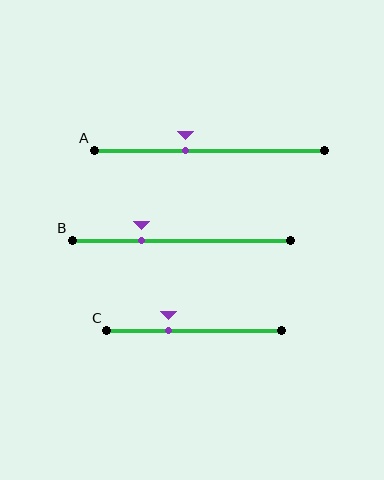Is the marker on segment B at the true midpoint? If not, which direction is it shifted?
No, the marker on segment B is shifted to the left by about 18% of the segment length.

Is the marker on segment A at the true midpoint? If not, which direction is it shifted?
No, the marker on segment A is shifted to the left by about 10% of the segment length.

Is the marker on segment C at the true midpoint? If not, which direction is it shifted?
No, the marker on segment C is shifted to the left by about 15% of the segment length.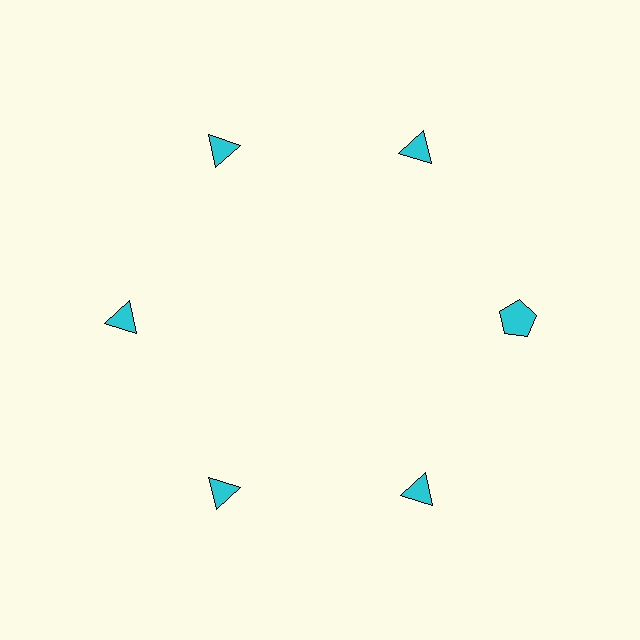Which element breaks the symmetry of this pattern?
The cyan pentagon at roughly the 3 o'clock position breaks the symmetry. All other shapes are cyan triangles.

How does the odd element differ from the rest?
It has a different shape: pentagon instead of triangle.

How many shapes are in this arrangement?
There are 6 shapes arranged in a ring pattern.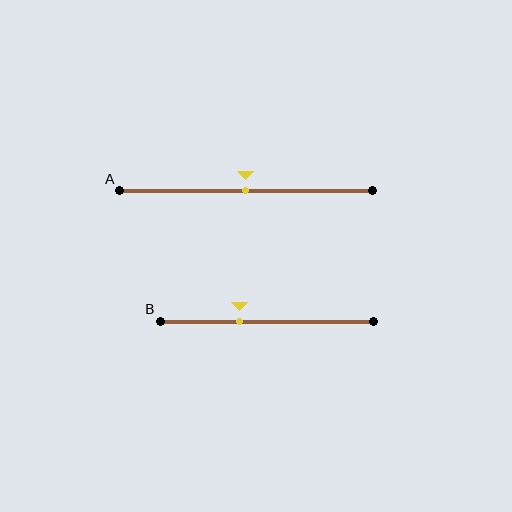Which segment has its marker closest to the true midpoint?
Segment A has its marker closest to the true midpoint.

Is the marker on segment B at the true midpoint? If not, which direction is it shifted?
No, the marker on segment B is shifted to the left by about 13% of the segment length.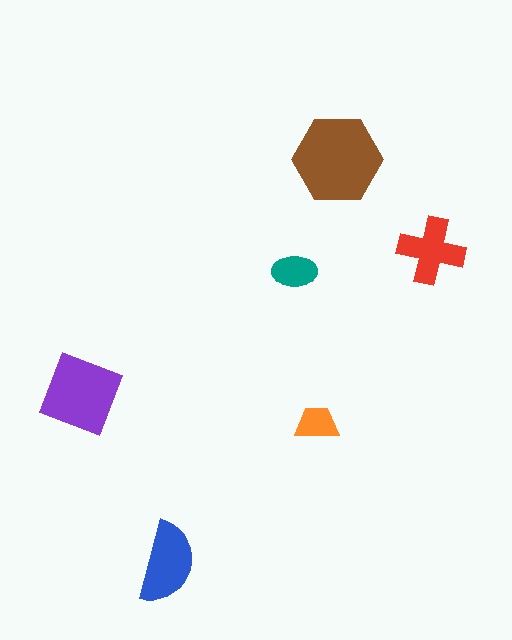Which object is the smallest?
The orange trapezoid.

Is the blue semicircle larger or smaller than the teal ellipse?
Larger.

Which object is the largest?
The brown hexagon.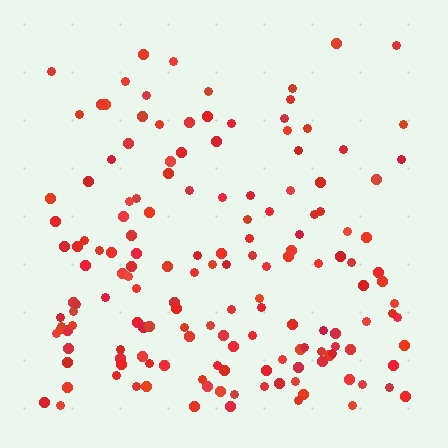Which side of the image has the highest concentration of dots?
The bottom.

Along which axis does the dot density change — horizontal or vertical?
Vertical.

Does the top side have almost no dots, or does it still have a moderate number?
Still a moderate number, just noticeably fewer than the bottom.